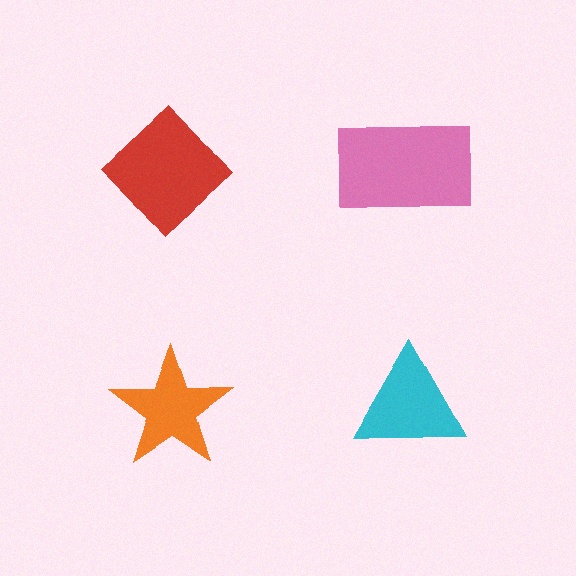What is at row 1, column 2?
A pink rectangle.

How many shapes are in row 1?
2 shapes.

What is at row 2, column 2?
A cyan triangle.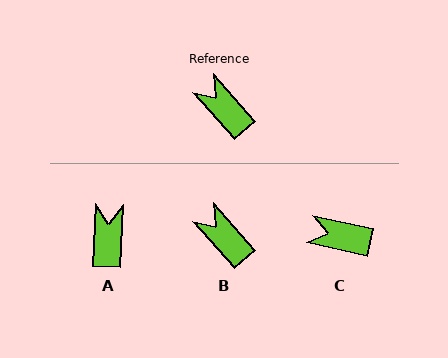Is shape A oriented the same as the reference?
No, it is off by about 44 degrees.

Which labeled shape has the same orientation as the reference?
B.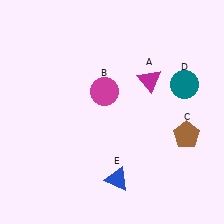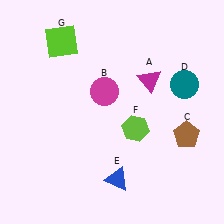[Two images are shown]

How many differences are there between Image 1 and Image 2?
There are 2 differences between the two images.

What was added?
A lime hexagon (F), a lime square (G) were added in Image 2.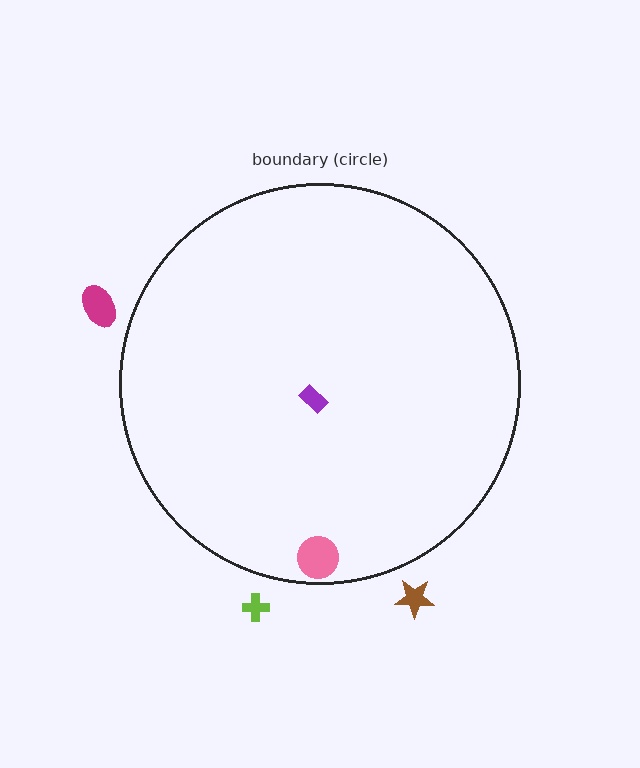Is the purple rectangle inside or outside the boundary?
Inside.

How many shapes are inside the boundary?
2 inside, 3 outside.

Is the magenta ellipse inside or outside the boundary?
Outside.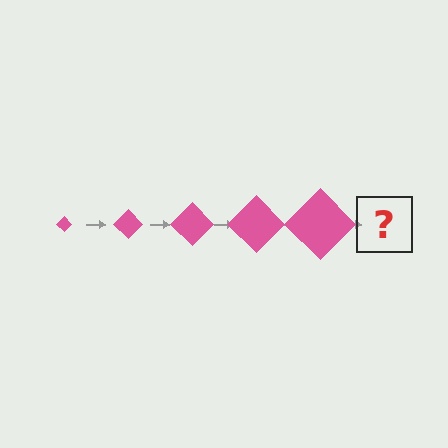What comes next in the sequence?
The next element should be a pink diamond, larger than the previous one.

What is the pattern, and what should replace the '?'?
The pattern is that the diamond gets progressively larger each step. The '?' should be a pink diamond, larger than the previous one.